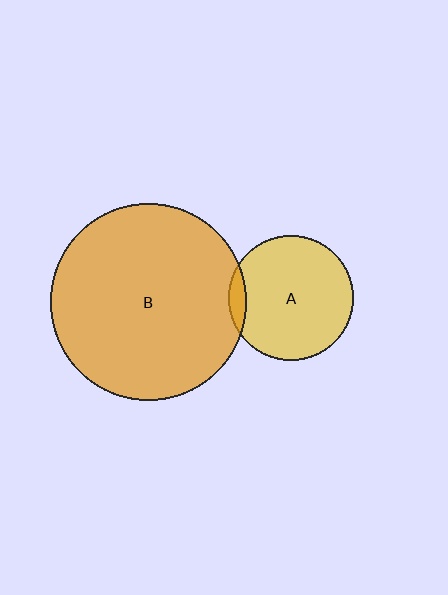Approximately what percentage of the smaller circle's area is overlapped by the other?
Approximately 5%.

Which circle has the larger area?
Circle B (orange).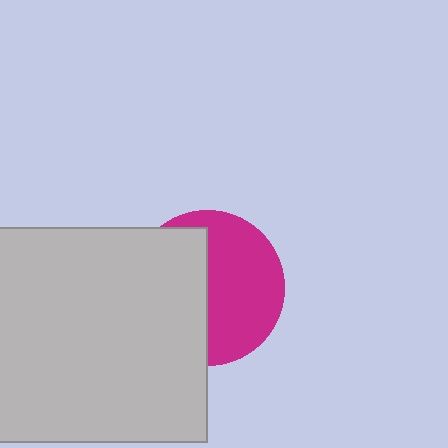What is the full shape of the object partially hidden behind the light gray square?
The partially hidden object is a magenta circle.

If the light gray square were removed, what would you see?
You would see the complete magenta circle.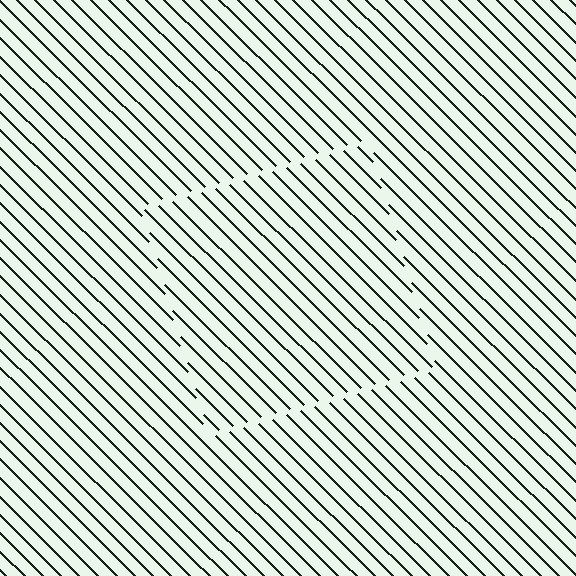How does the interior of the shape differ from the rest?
The interior of the shape contains the same grating, shifted by half a period — the contour is defined by the phase discontinuity where line-ends from the inner and outer gratings abut.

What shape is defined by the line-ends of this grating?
An illusory square. The interior of the shape contains the same grating, shifted by half a period — the contour is defined by the phase discontinuity where line-ends from the inner and outer gratings abut.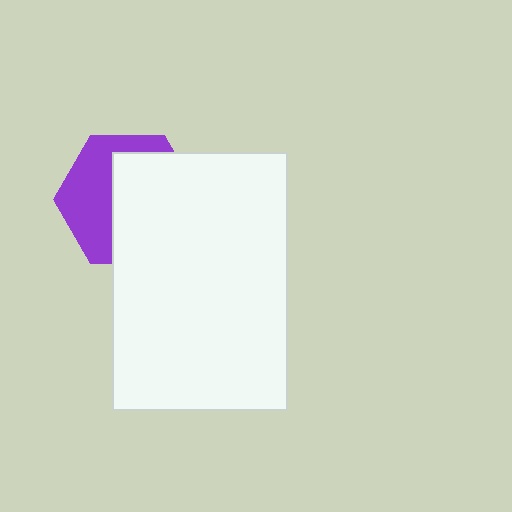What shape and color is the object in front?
The object in front is a white rectangle.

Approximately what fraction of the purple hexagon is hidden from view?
Roughly 58% of the purple hexagon is hidden behind the white rectangle.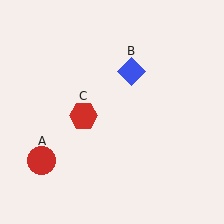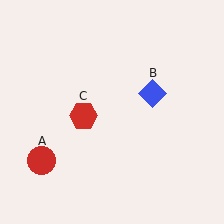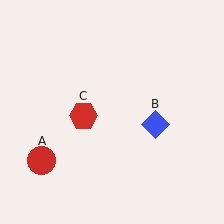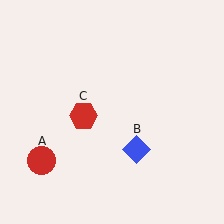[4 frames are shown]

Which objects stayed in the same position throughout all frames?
Red circle (object A) and red hexagon (object C) remained stationary.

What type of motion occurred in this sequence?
The blue diamond (object B) rotated clockwise around the center of the scene.